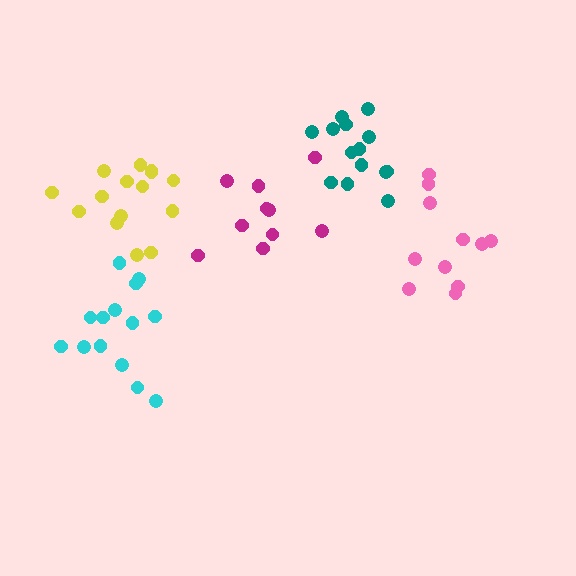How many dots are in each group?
Group 1: 10 dots, Group 2: 15 dots, Group 3: 14 dots, Group 4: 14 dots, Group 5: 11 dots (64 total).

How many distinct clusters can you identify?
There are 5 distinct clusters.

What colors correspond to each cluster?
The clusters are colored: magenta, yellow, teal, cyan, pink.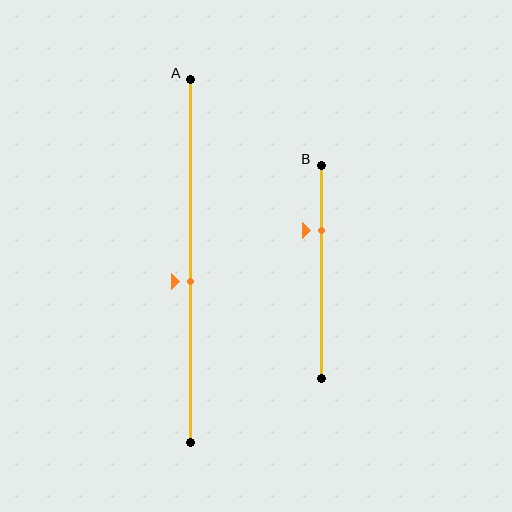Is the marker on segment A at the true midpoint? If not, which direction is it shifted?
No, the marker on segment A is shifted downward by about 5% of the segment length.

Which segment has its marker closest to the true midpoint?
Segment A has its marker closest to the true midpoint.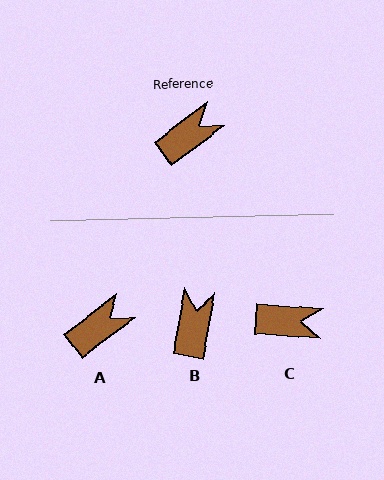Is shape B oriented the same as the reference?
No, it is off by about 42 degrees.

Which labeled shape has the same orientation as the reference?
A.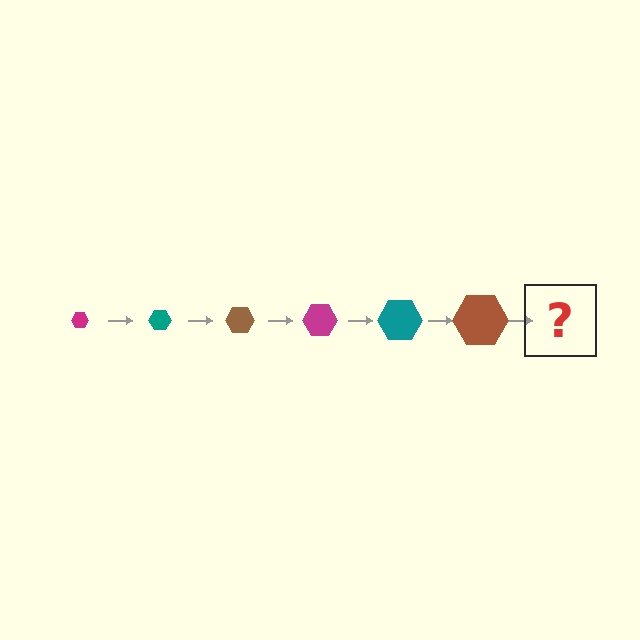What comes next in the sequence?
The next element should be a magenta hexagon, larger than the previous one.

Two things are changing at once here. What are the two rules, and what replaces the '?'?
The two rules are that the hexagon grows larger each step and the color cycles through magenta, teal, and brown. The '?' should be a magenta hexagon, larger than the previous one.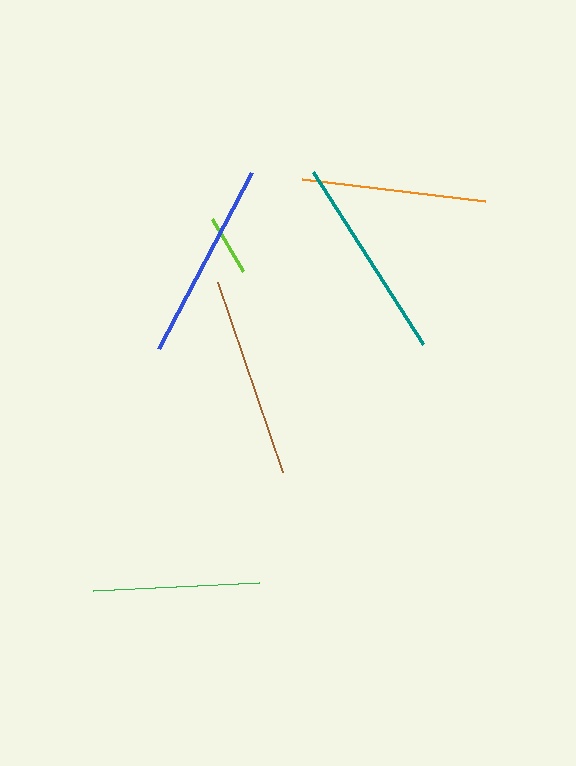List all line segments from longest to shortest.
From longest to shortest: teal, brown, blue, orange, green, lime.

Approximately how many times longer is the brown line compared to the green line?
The brown line is approximately 1.2 times the length of the green line.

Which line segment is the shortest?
The lime line is the shortest at approximately 61 pixels.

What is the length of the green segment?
The green segment is approximately 166 pixels long.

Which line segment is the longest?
The teal line is the longest at approximately 205 pixels.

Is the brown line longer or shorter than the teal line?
The teal line is longer than the brown line.